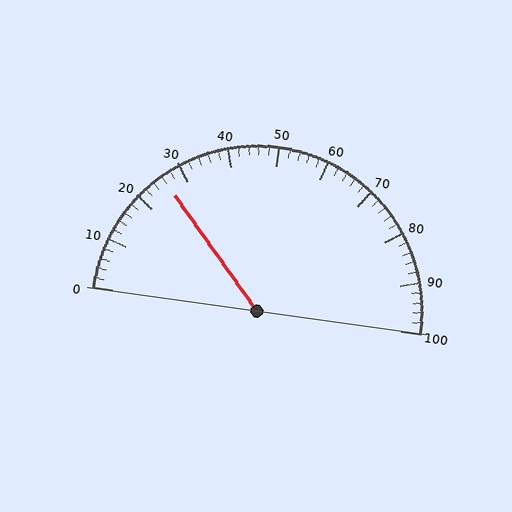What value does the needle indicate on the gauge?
The needle indicates approximately 26.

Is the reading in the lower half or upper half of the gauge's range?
The reading is in the lower half of the range (0 to 100).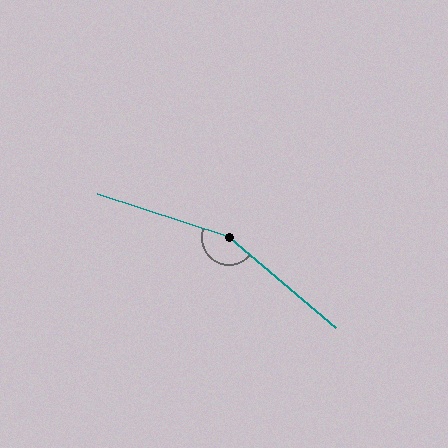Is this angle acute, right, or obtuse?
It is obtuse.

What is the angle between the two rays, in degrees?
Approximately 158 degrees.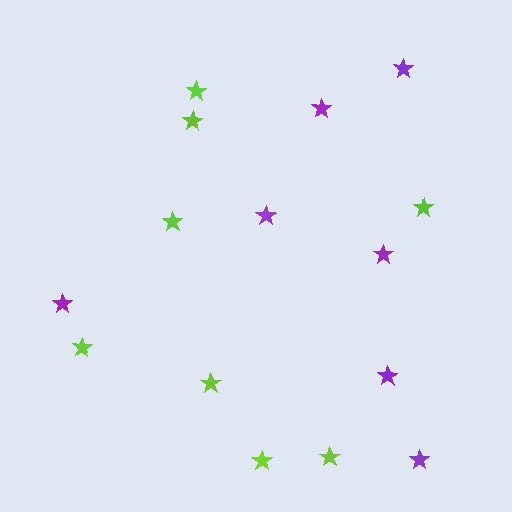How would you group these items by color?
There are 2 groups: one group of lime stars (8) and one group of purple stars (7).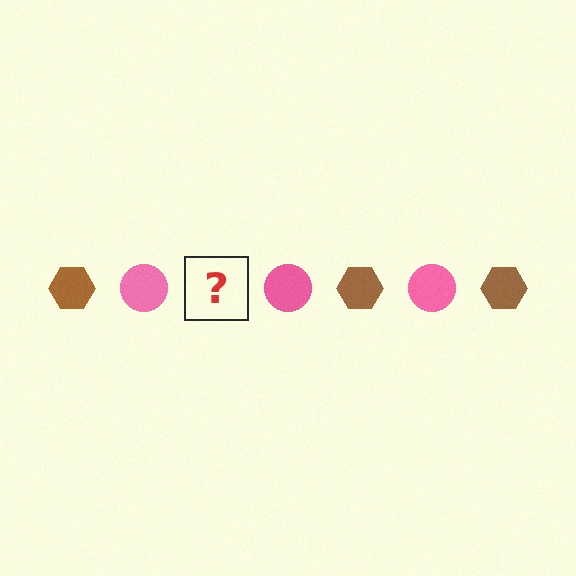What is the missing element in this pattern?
The missing element is a brown hexagon.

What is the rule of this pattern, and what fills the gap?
The rule is that the pattern alternates between brown hexagon and pink circle. The gap should be filled with a brown hexagon.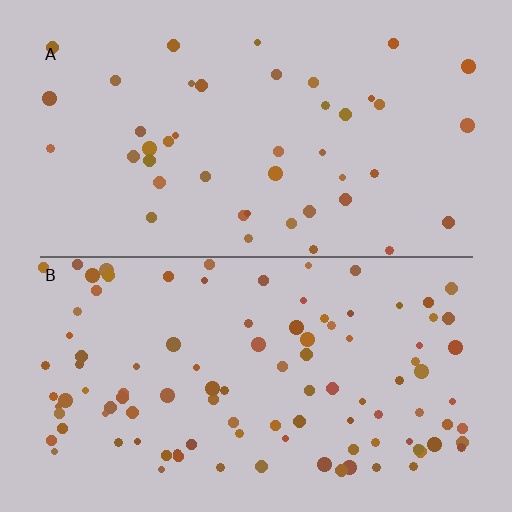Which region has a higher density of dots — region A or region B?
B (the bottom).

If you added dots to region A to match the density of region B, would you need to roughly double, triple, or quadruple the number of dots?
Approximately double.